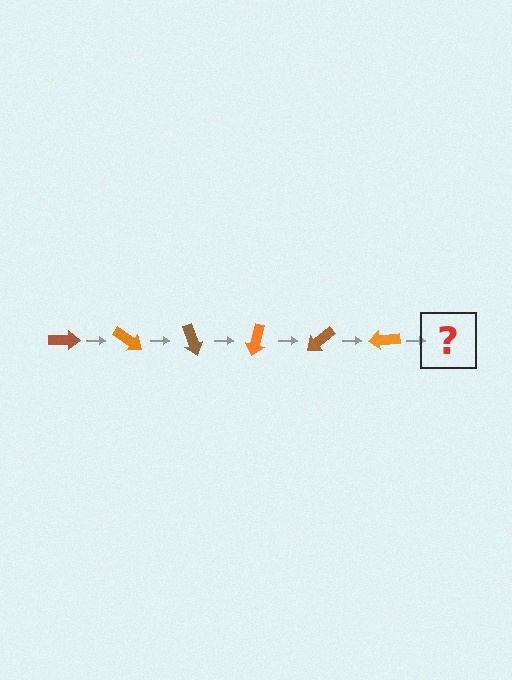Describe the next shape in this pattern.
It should be a brown arrow, rotated 210 degrees from the start.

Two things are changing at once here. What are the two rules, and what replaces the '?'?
The two rules are that it rotates 35 degrees each step and the color cycles through brown and orange. The '?' should be a brown arrow, rotated 210 degrees from the start.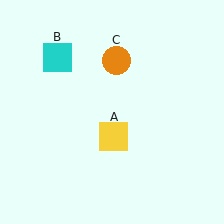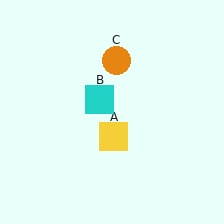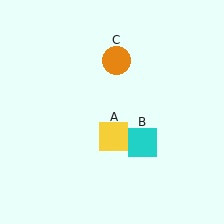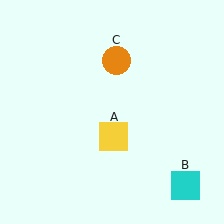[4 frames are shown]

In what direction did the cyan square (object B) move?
The cyan square (object B) moved down and to the right.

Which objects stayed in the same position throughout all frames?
Yellow square (object A) and orange circle (object C) remained stationary.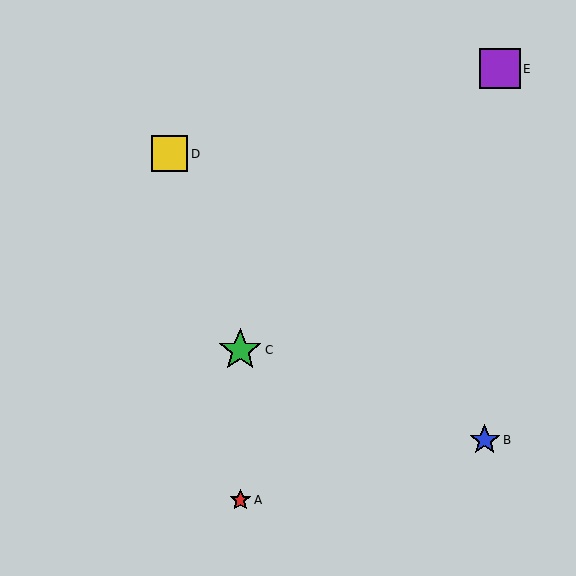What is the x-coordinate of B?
Object B is at x≈485.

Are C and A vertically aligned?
Yes, both are at x≈240.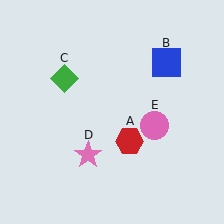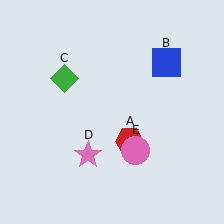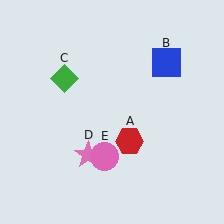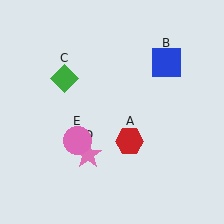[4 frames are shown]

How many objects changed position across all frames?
1 object changed position: pink circle (object E).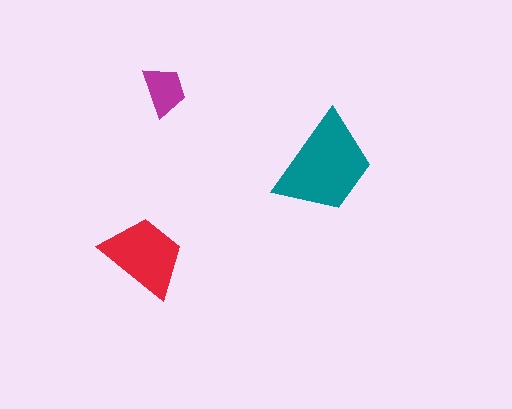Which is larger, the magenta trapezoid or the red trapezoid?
The red one.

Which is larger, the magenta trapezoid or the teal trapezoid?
The teal one.